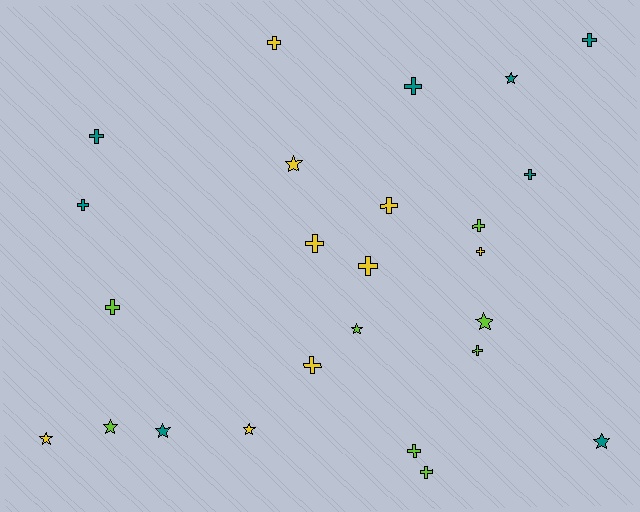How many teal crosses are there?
There are 5 teal crosses.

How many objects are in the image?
There are 25 objects.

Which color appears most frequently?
Yellow, with 9 objects.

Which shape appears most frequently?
Cross, with 16 objects.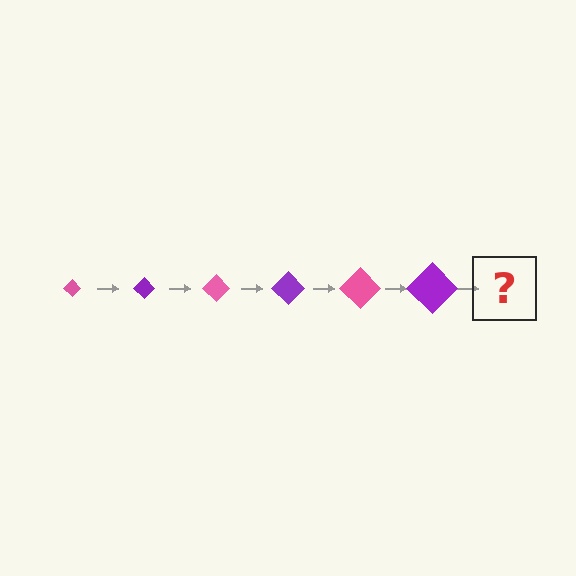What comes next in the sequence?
The next element should be a pink diamond, larger than the previous one.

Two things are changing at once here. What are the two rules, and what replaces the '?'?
The two rules are that the diamond grows larger each step and the color cycles through pink and purple. The '?' should be a pink diamond, larger than the previous one.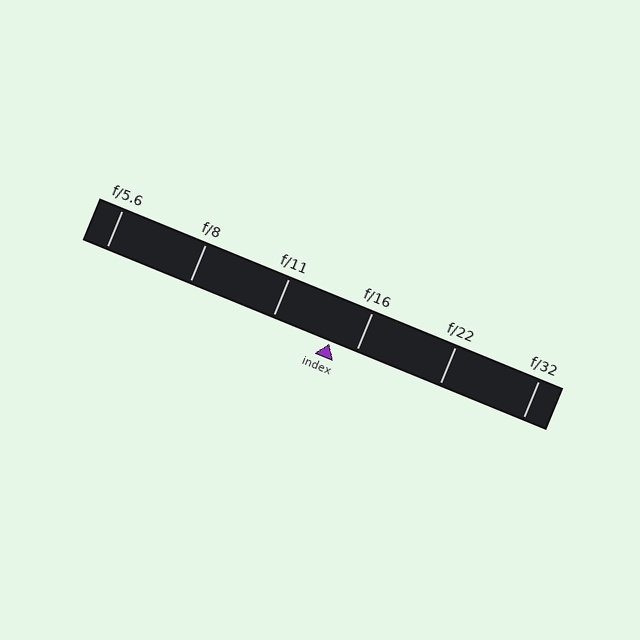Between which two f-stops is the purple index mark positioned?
The index mark is between f/11 and f/16.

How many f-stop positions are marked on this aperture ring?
There are 6 f-stop positions marked.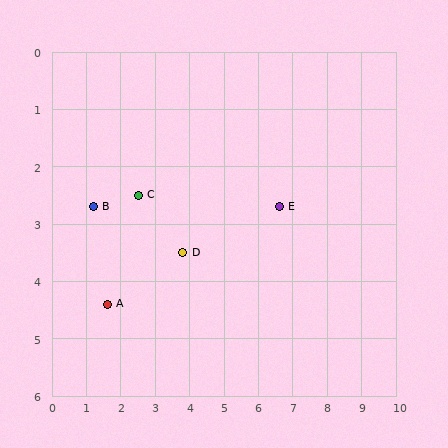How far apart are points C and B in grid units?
Points C and B are about 1.3 grid units apart.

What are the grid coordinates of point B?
Point B is at approximately (1.2, 2.7).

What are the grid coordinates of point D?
Point D is at approximately (3.8, 3.5).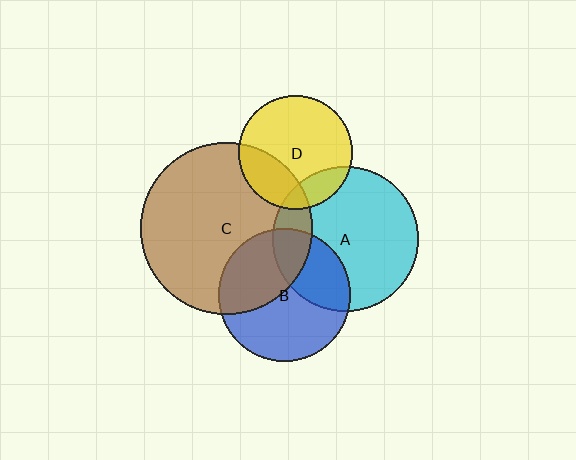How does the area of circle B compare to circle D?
Approximately 1.4 times.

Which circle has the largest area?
Circle C (brown).